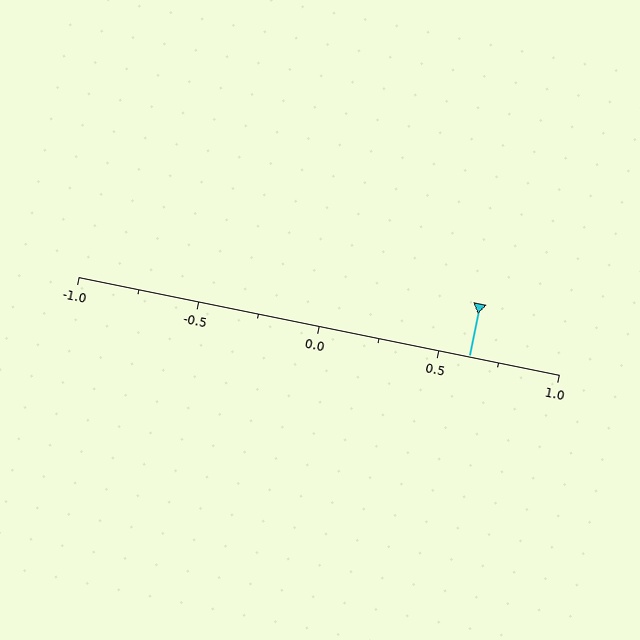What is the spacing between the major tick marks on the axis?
The major ticks are spaced 0.5 apart.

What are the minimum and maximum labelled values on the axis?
The axis runs from -1.0 to 1.0.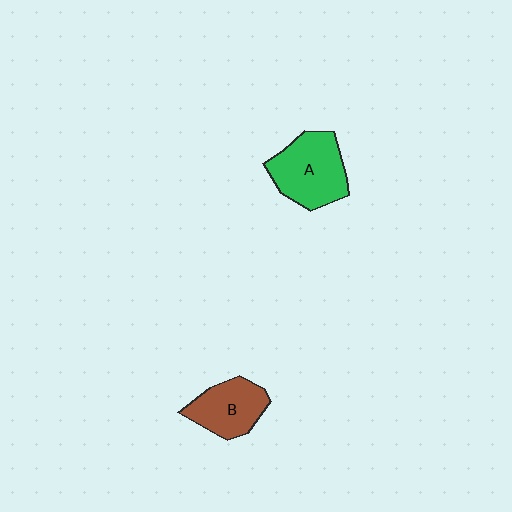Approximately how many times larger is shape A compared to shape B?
Approximately 1.3 times.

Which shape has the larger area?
Shape A (green).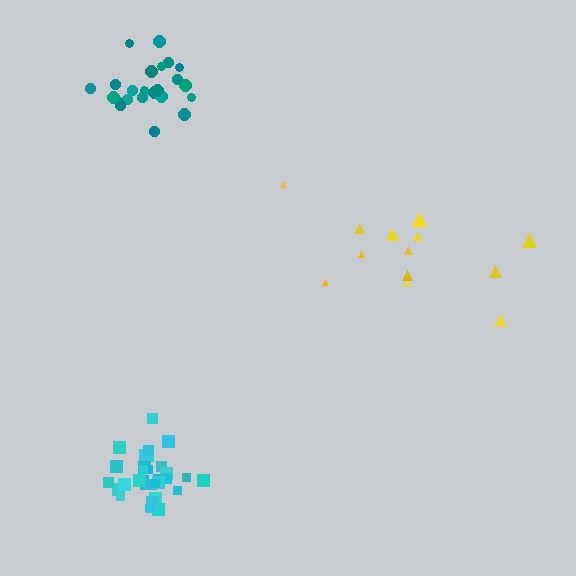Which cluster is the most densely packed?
Cyan.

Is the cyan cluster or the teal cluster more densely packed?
Cyan.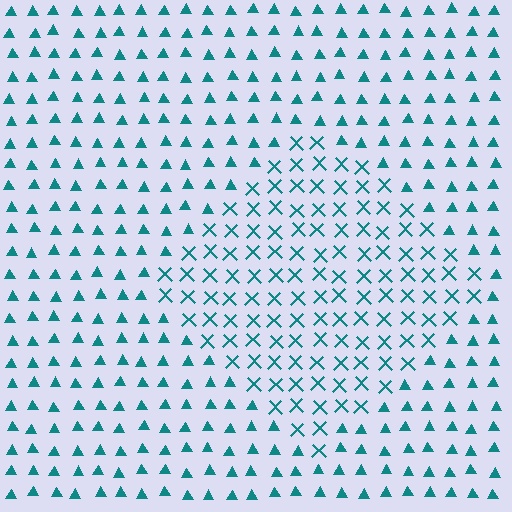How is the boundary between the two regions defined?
The boundary is defined by a change in element shape: X marks inside vs. triangles outside. All elements share the same color and spacing.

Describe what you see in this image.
The image is filled with small teal elements arranged in a uniform grid. A diamond-shaped region contains X marks, while the surrounding area contains triangles. The boundary is defined purely by the change in element shape.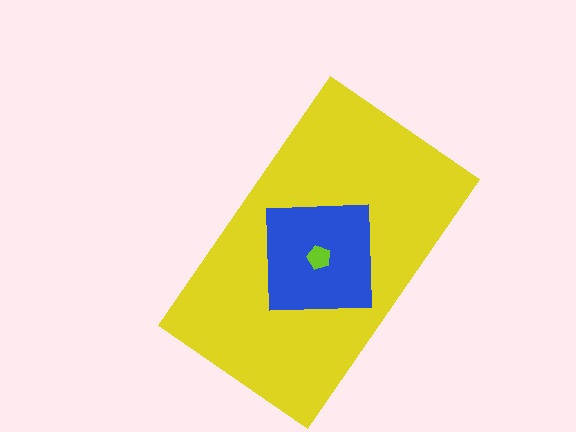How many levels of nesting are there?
3.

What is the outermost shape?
The yellow rectangle.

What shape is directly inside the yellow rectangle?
The blue square.